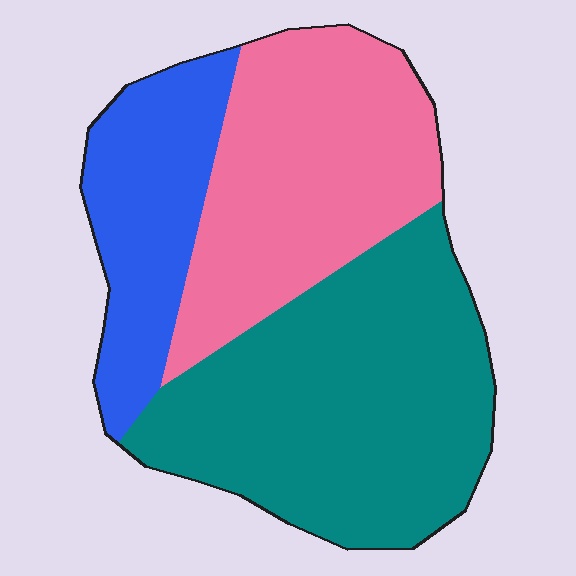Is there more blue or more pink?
Pink.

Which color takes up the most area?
Teal, at roughly 45%.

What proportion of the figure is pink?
Pink covers around 35% of the figure.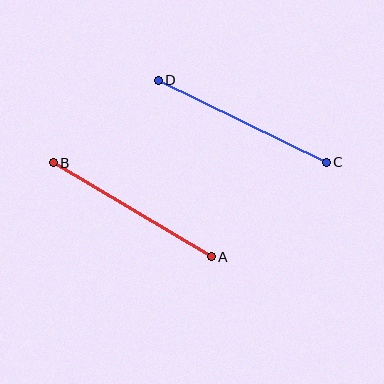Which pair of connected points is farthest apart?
Points C and D are farthest apart.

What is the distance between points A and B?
The distance is approximately 184 pixels.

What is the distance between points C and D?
The distance is approximately 187 pixels.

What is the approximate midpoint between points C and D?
The midpoint is at approximately (242, 121) pixels.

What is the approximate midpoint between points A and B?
The midpoint is at approximately (132, 210) pixels.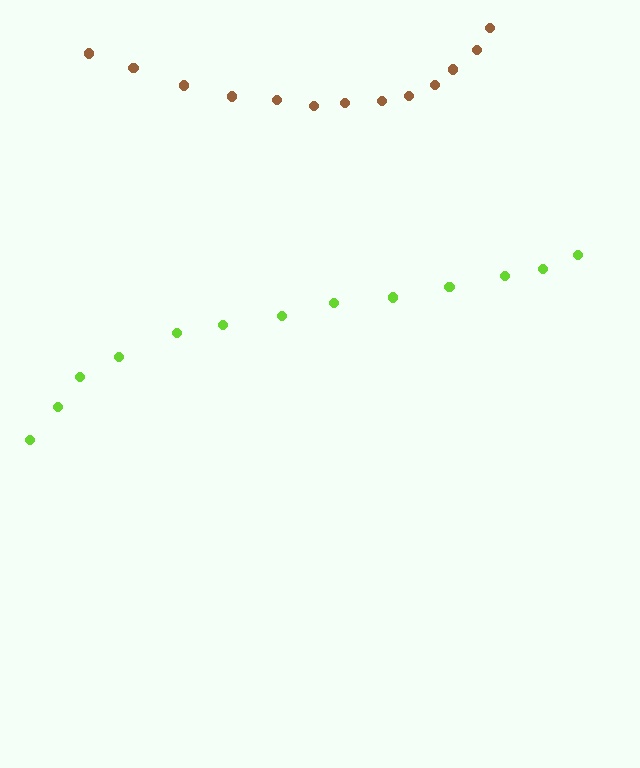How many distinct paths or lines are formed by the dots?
There are 2 distinct paths.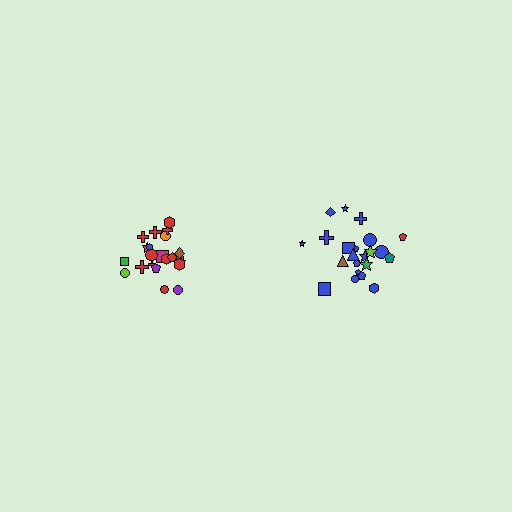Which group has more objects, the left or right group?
The right group.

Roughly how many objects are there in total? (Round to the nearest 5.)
Roughly 45 objects in total.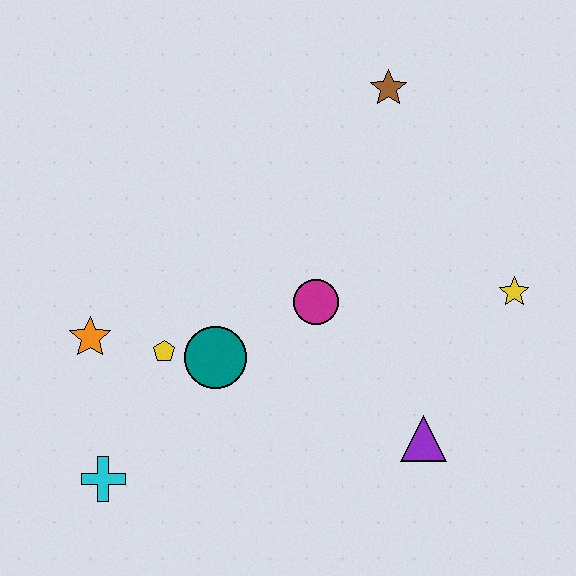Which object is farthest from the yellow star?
The cyan cross is farthest from the yellow star.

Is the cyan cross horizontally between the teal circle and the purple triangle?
No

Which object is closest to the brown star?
The magenta circle is closest to the brown star.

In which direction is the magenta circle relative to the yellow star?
The magenta circle is to the left of the yellow star.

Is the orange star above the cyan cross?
Yes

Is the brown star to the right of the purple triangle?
No